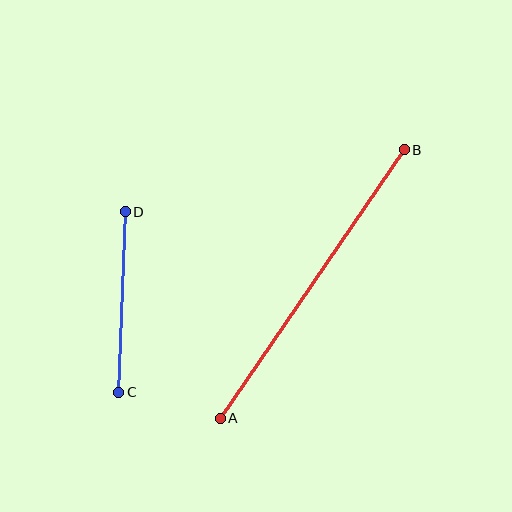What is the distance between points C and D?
The distance is approximately 181 pixels.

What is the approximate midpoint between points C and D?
The midpoint is at approximately (122, 302) pixels.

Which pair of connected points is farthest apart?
Points A and B are farthest apart.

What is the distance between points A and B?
The distance is approximately 325 pixels.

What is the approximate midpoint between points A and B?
The midpoint is at approximately (312, 284) pixels.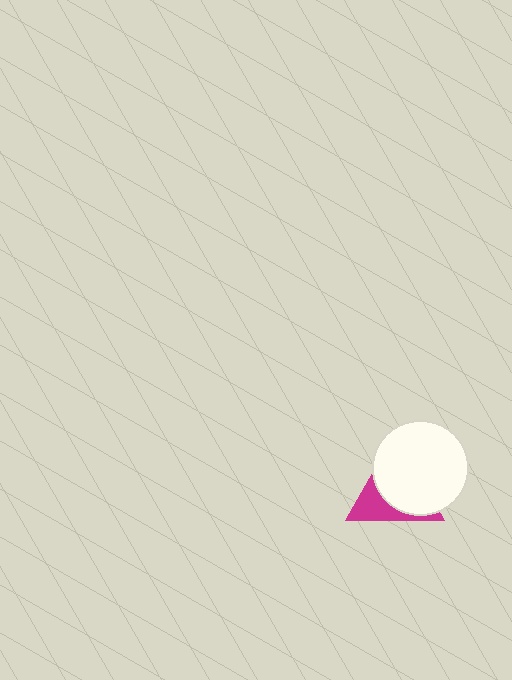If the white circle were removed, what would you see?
You would see the complete magenta triangle.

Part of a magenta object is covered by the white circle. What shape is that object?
It is a triangle.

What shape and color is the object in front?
The object in front is a white circle.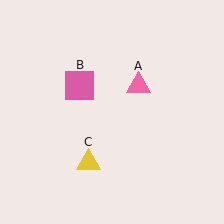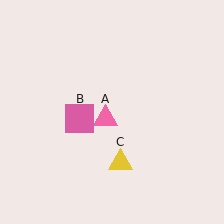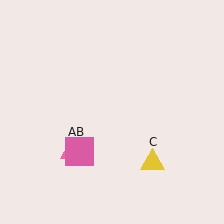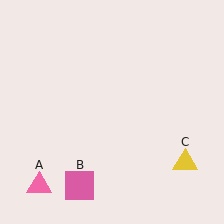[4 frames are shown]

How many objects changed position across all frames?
3 objects changed position: pink triangle (object A), pink square (object B), yellow triangle (object C).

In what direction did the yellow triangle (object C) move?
The yellow triangle (object C) moved right.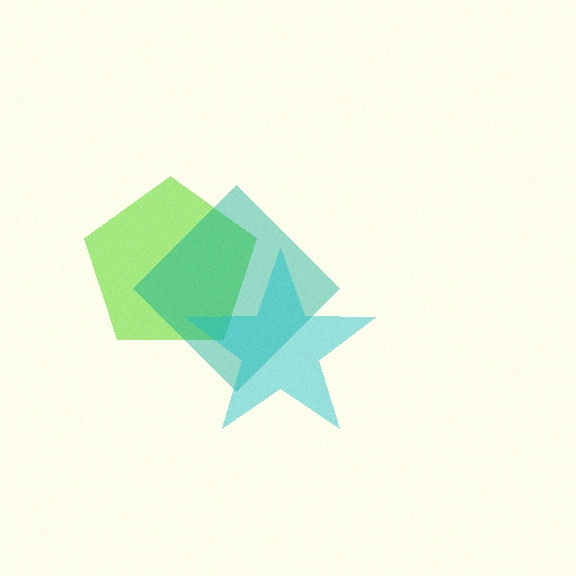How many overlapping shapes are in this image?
There are 3 overlapping shapes in the image.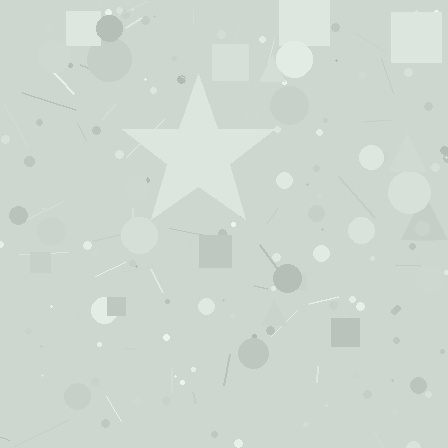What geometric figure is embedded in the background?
A star is embedded in the background.